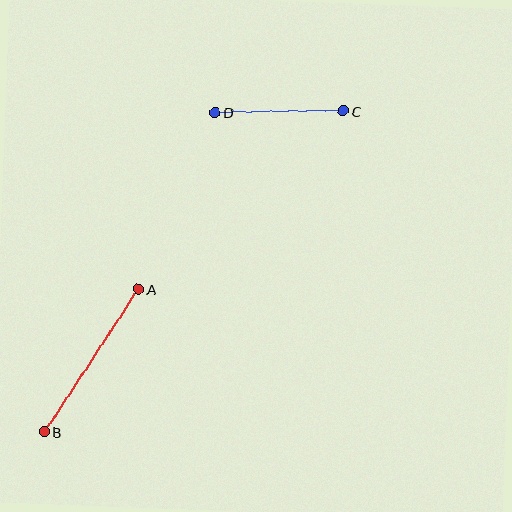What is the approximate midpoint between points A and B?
The midpoint is at approximately (91, 361) pixels.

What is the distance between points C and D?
The distance is approximately 128 pixels.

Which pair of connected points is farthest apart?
Points A and B are farthest apart.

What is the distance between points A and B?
The distance is approximately 171 pixels.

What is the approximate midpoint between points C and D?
The midpoint is at approximately (279, 112) pixels.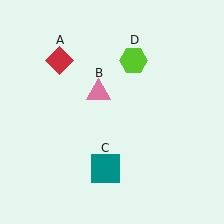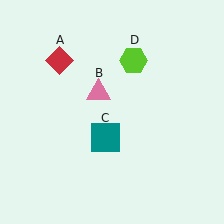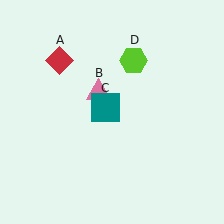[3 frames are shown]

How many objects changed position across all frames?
1 object changed position: teal square (object C).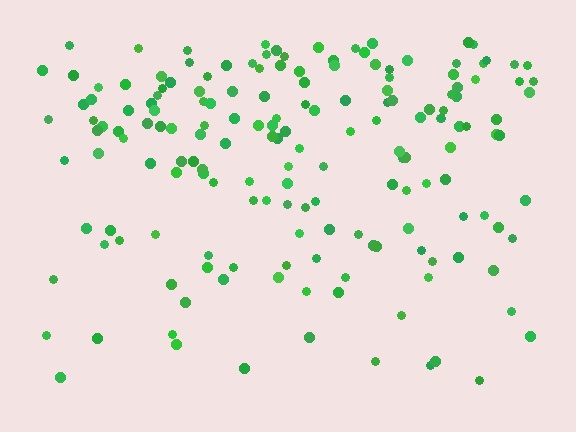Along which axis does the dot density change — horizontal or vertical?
Vertical.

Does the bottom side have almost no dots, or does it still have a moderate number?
Still a moderate number, just noticeably fewer than the top.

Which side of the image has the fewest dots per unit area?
The bottom.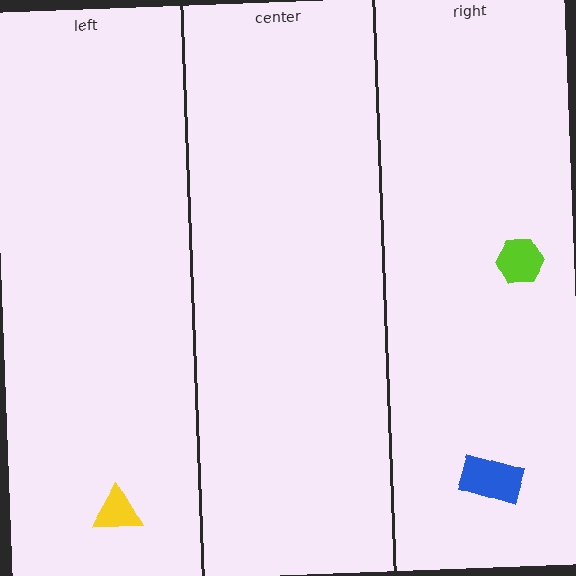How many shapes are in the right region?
2.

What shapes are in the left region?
The yellow triangle.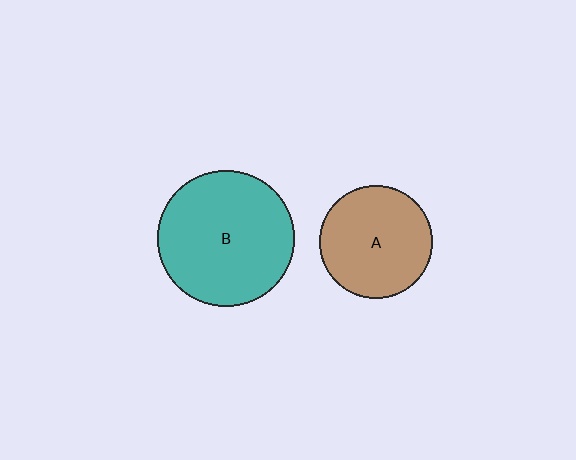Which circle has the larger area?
Circle B (teal).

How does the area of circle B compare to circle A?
Approximately 1.5 times.